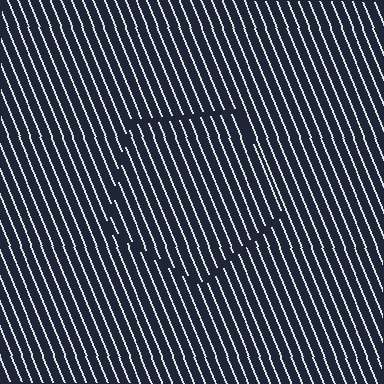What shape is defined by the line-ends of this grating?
An illusory pentagon. The interior of the shape contains the same grating, shifted by half a period — the contour is defined by the phase discontinuity where line-ends from the inner and outer gratings abut.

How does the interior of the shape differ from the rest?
The interior of the shape contains the same grating, shifted by half a period — the contour is defined by the phase discontinuity where line-ends from the inner and outer gratings abut.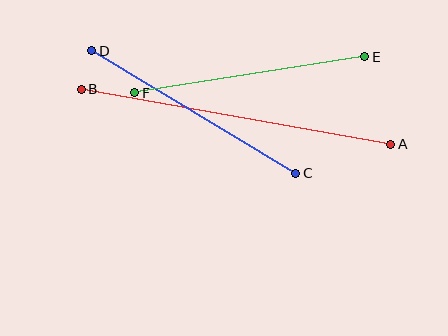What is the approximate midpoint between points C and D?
The midpoint is at approximately (194, 112) pixels.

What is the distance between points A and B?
The distance is approximately 315 pixels.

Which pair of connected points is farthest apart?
Points A and B are farthest apart.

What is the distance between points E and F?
The distance is approximately 233 pixels.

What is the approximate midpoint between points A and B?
The midpoint is at approximately (236, 117) pixels.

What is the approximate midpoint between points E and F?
The midpoint is at approximately (250, 75) pixels.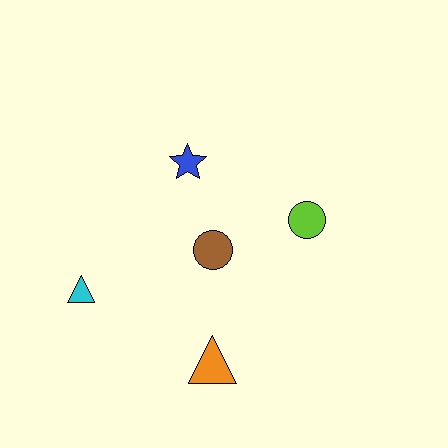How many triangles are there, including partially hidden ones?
There are 2 triangles.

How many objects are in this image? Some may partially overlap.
There are 5 objects.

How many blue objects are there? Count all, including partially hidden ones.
There is 1 blue object.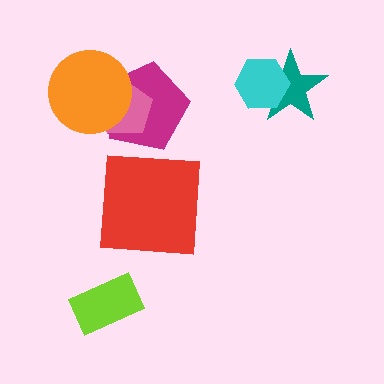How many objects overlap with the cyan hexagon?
1 object overlaps with the cyan hexagon.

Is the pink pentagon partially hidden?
Yes, it is partially covered by another shape.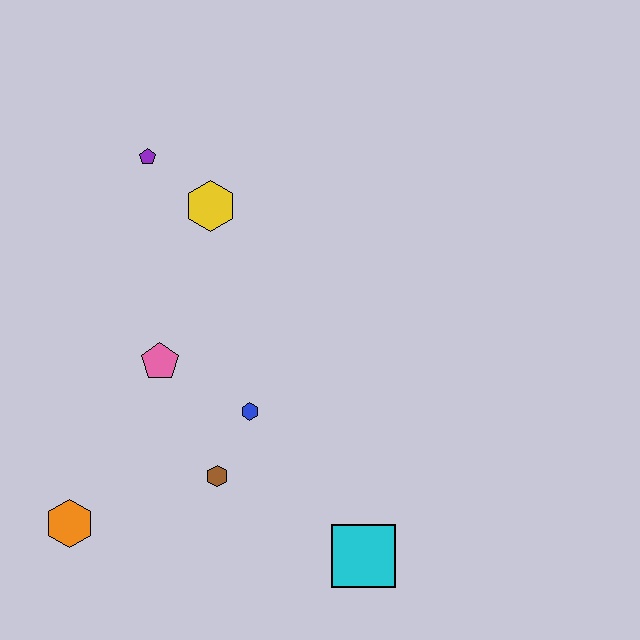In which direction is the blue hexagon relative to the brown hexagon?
The blue hexagon is above the brown hexagon.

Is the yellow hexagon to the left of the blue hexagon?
Yes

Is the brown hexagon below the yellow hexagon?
Yes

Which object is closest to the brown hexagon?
The blue hexagon is closest to the brown hexagon.